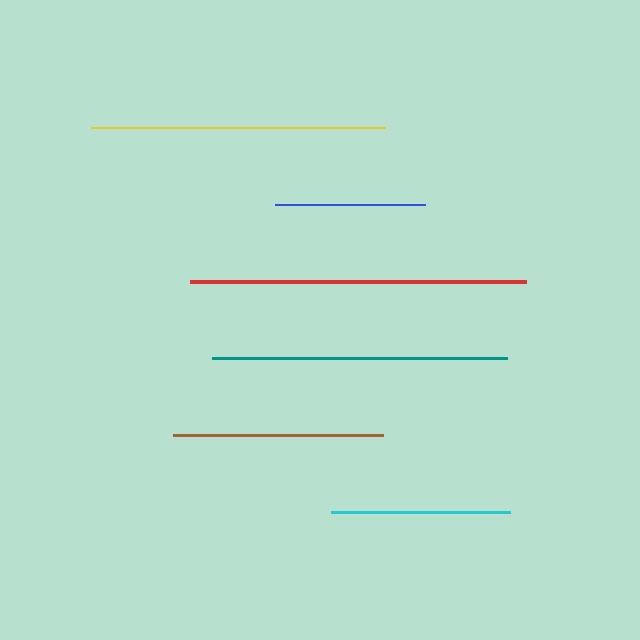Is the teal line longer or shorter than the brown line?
The teal line is longer than the brown line.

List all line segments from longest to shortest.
From longest to shortest: red, teal, yellow, brown, cyan, blue.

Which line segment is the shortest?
The blue line is the shortest at approximately 150 pixels.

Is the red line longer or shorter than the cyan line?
The red line is longer than the cyan line.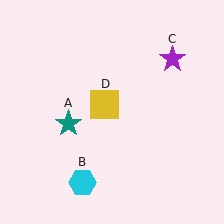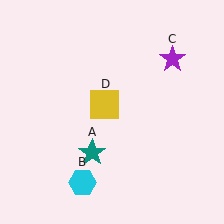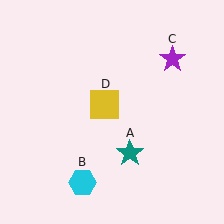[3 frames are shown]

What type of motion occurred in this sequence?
The teal star (object A) rotated counterclockwise around the center of the scene.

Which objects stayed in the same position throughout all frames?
Cyan hexagon (object B) and purple star (object C) and yellow square (object D) remained stationary.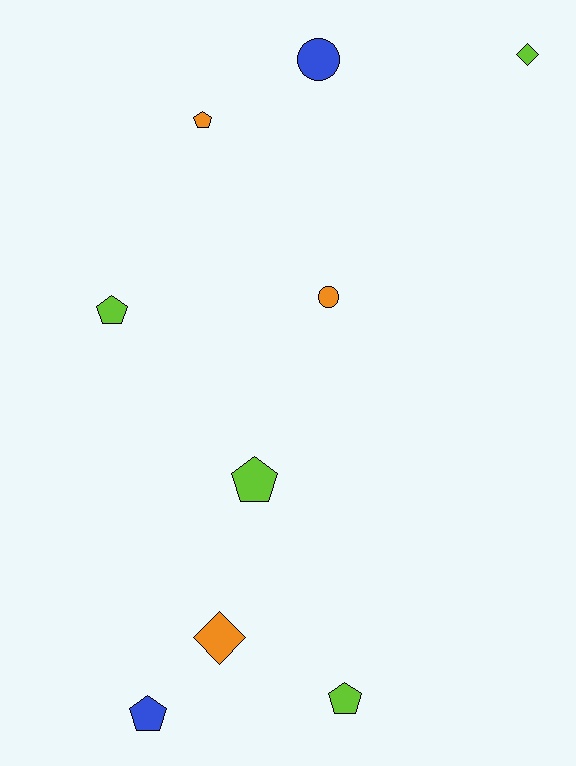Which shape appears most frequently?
Pentagon, with 5 objects.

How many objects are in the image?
There are 9 objects.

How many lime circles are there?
There are no lime circles.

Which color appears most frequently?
Lime, with 4 objects.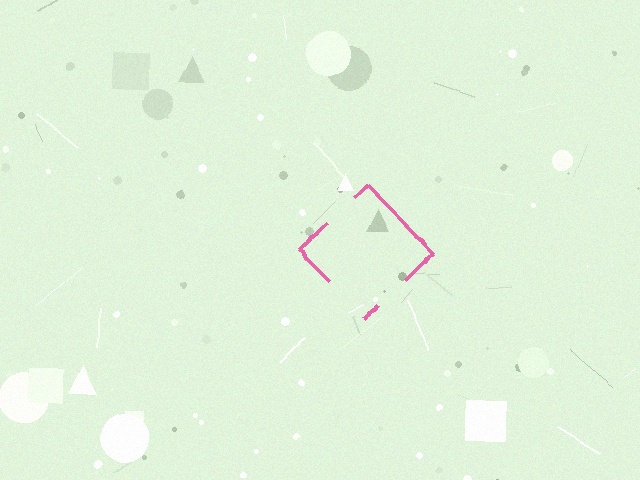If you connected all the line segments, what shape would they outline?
They would outline a diamond.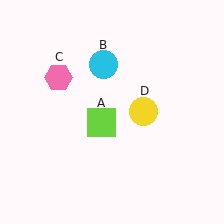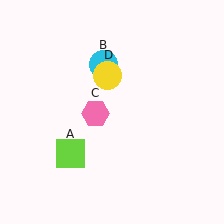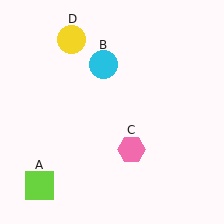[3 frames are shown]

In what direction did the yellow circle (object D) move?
The yellow circle (object D) moved up and to the left.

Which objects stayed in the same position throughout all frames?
Cyan circle (object B) remained stationary.